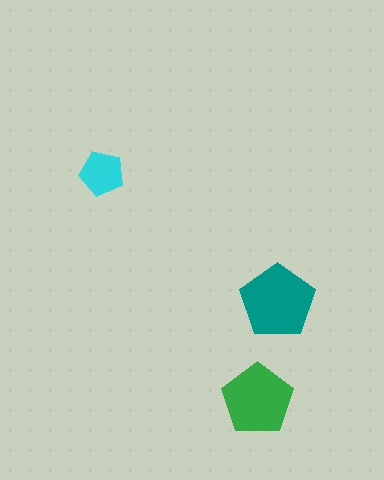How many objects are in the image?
There are 3 objects in the image.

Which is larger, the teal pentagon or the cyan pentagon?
The teal one.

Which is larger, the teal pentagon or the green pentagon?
The teal one.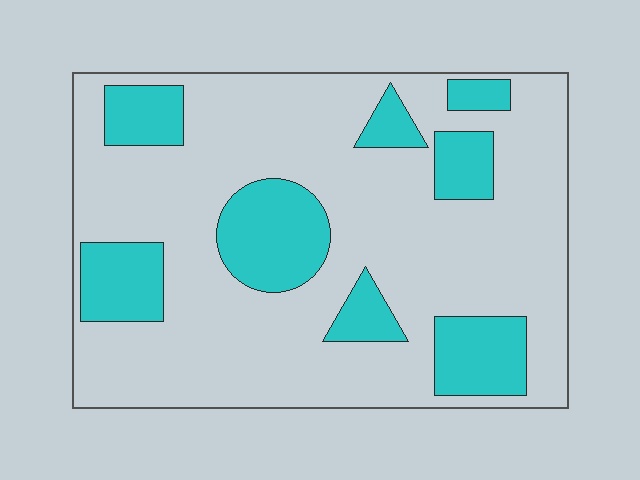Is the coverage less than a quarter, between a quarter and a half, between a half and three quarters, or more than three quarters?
Less than a quarter.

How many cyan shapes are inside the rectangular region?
8.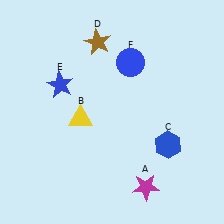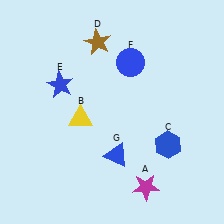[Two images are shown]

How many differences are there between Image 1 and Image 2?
There is 1 difference between the two images.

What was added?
A blue triangle (G) was added in Image 2.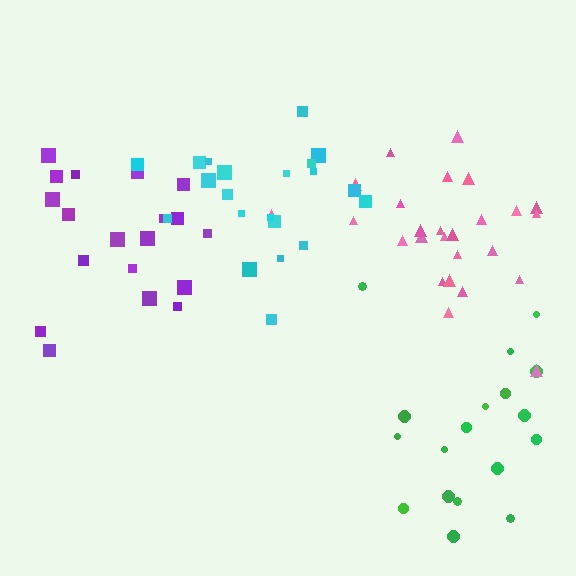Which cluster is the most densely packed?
Cyan.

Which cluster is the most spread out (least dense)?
Green.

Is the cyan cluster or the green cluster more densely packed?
Cyan.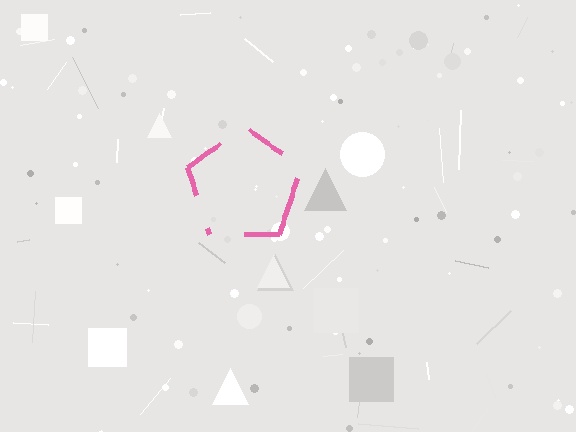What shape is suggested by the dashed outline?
The dashed outline suggests a pentagon.